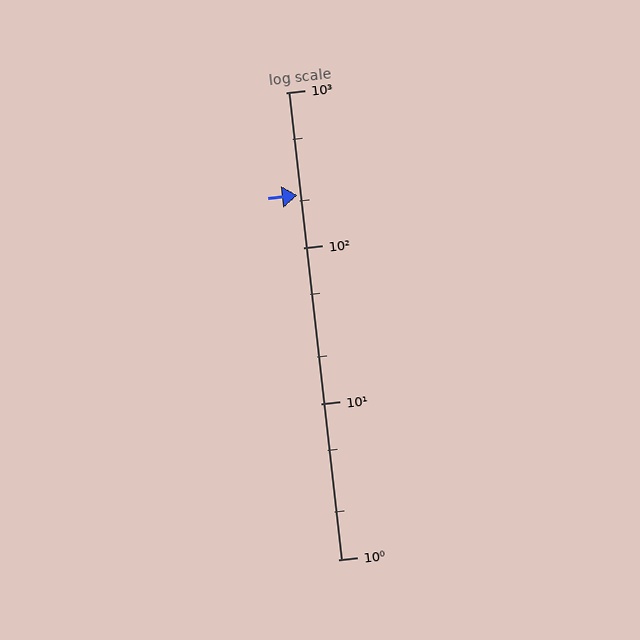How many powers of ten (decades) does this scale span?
The scale spans 3 decades, from 1 to 1000.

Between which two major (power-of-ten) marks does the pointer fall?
The pointer is between 100 and 1000.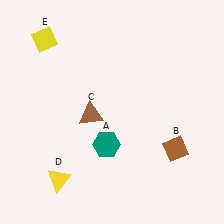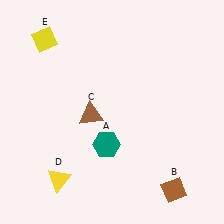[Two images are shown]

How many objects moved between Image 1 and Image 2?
1 object moved between the two images.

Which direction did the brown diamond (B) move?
The brown diamond (B) moved down.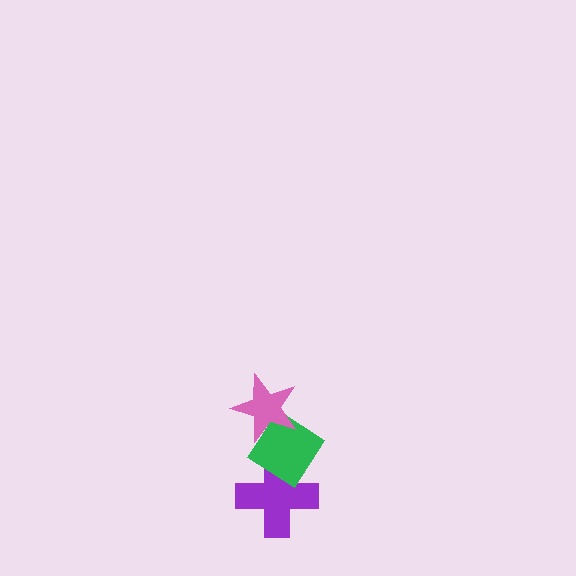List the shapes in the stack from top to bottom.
From top to bottom: the pink star, the green diamond, the purple cross.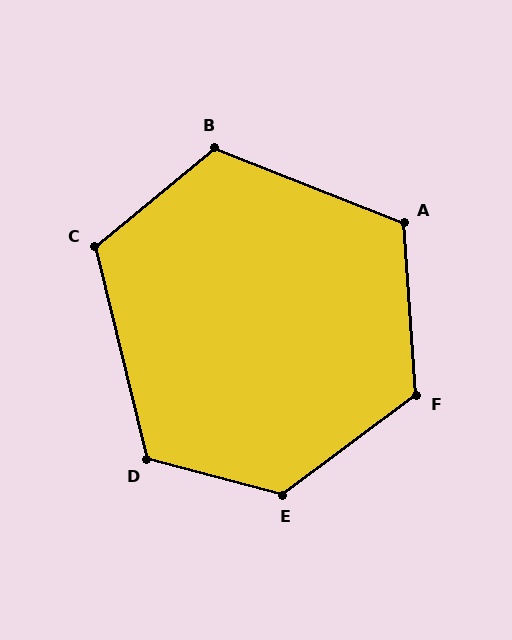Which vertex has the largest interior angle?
E, at approximately 129 degrees.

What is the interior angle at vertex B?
Approximately 119 degrees (obtuse).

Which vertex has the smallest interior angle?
A, at approximately 116 degrees.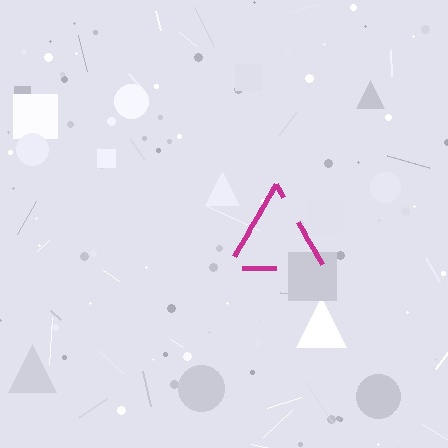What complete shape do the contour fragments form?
The contour fragments form a triangle.